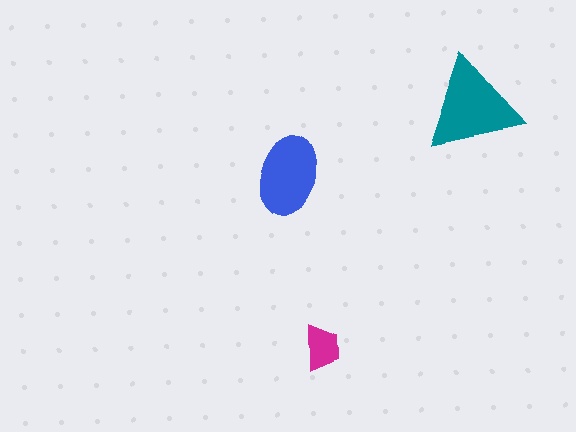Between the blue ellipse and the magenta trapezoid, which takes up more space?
The blue ellipse.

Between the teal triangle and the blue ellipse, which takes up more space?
The teal triangle.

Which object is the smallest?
The magenta trapezoid.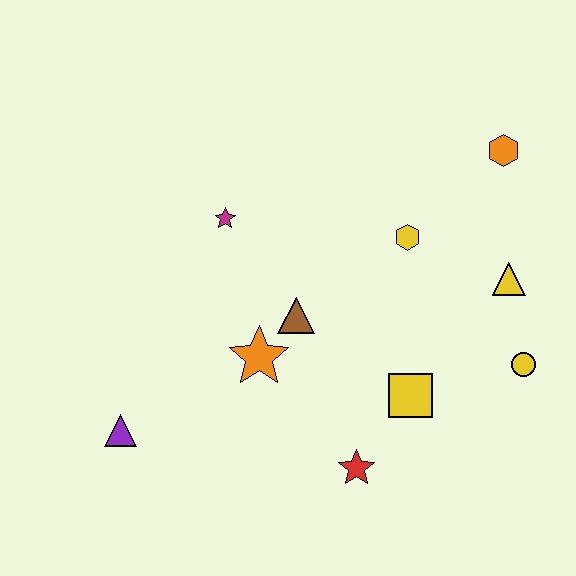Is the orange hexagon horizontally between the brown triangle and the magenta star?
No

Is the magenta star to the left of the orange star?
Yes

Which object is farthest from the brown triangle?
The orange hexagon is farthest from the brown triangle.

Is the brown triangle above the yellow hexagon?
No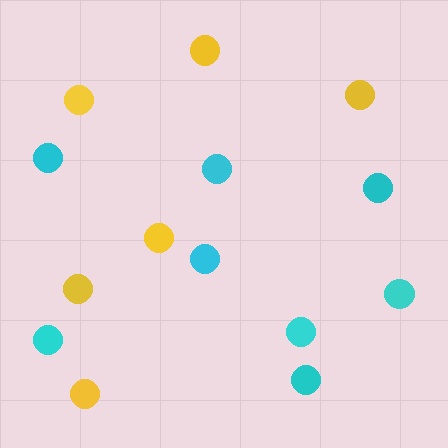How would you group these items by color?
There are 2 groups: one group of cyan circles (8) and one group of yellow circles (6).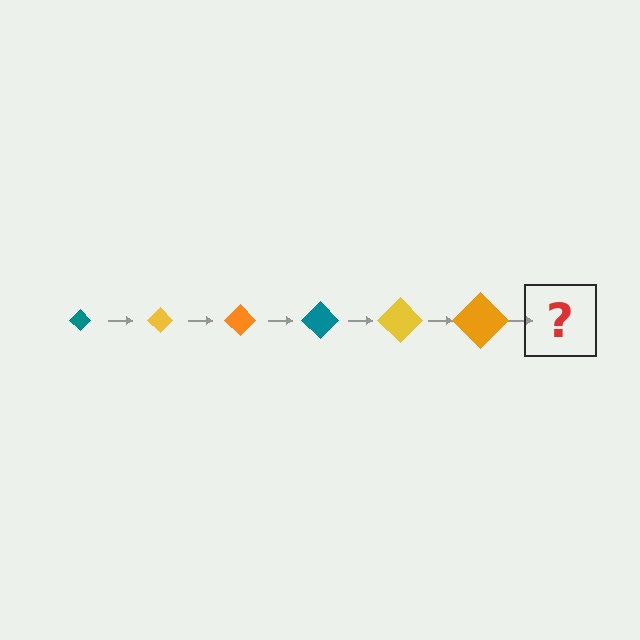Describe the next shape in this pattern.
It should be a teal diamond, larger than the previous one.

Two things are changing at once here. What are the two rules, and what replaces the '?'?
The two rules are that the diamond grows larger each step and the color cycles through teal, yellow, and orange. The '?' should be a teal diamond, larger than the previous one.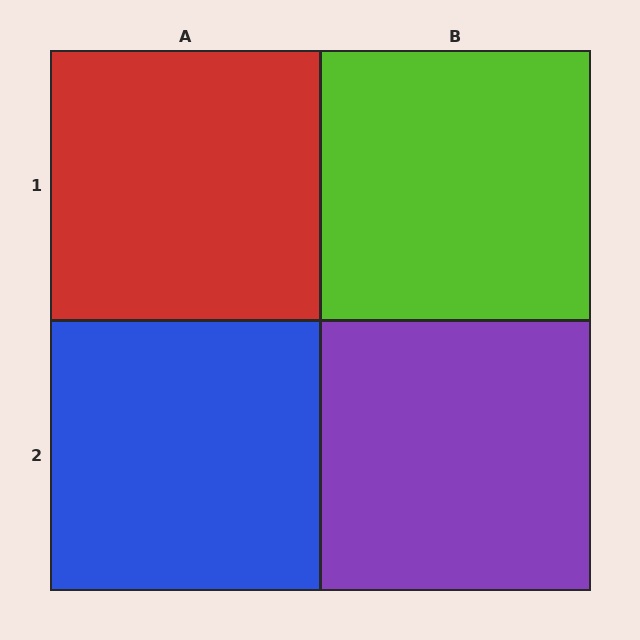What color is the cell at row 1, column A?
Red.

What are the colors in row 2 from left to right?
Blue, purple.